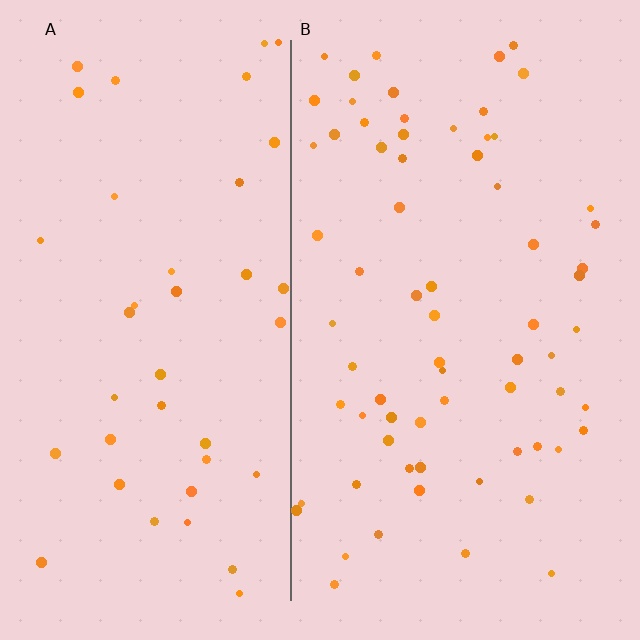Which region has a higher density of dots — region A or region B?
B (the right).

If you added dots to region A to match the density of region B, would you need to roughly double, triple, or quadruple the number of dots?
Approximately double.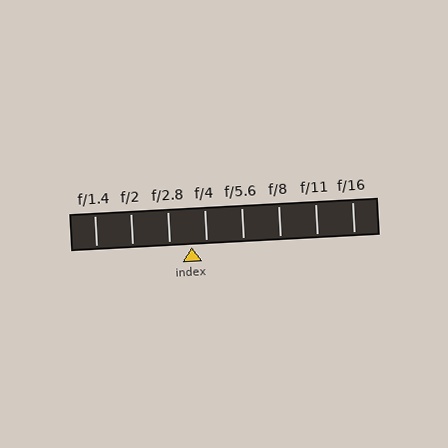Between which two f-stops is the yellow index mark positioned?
The index mark is between f/2.8 and f/4.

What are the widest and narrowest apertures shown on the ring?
The widest aperture shown is f/1.4 and the narrowest is f/16.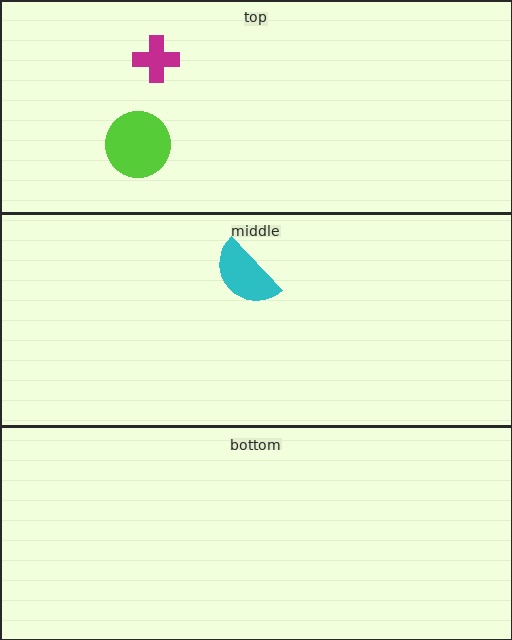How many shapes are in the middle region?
1.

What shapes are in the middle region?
The cyan semicircle.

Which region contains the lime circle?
The top region.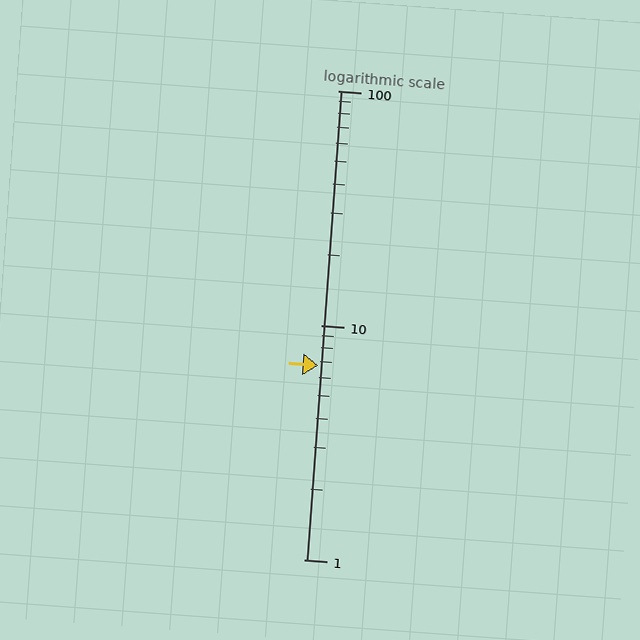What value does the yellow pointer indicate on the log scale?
The pointer indicates approximately 6.7.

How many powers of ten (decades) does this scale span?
The scale spans 2 decades, from 1 to 100.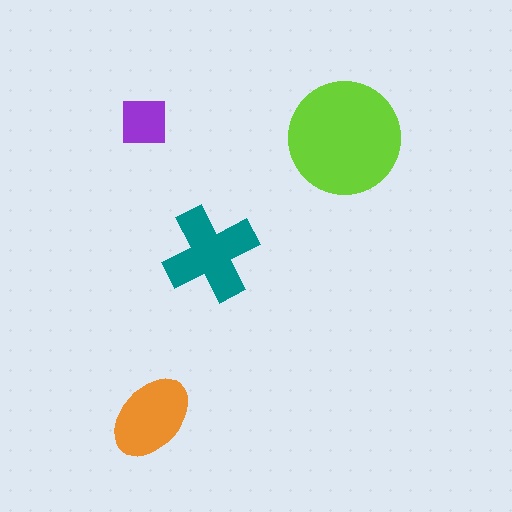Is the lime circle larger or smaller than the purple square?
Larger.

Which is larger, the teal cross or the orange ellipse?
The teal cross.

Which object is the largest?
The lime circle.